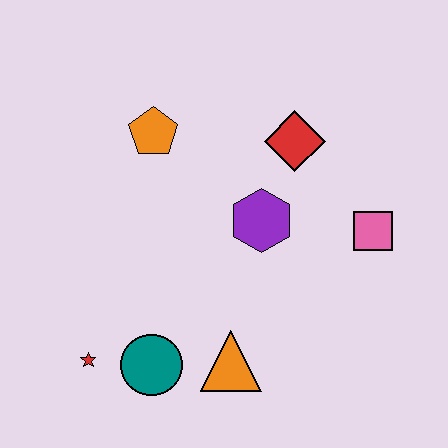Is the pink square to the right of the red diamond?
Yes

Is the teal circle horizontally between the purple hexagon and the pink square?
No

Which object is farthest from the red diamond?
The red star is farthest from the red diamond.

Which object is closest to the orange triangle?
The teal circle is closest to the orange triangle.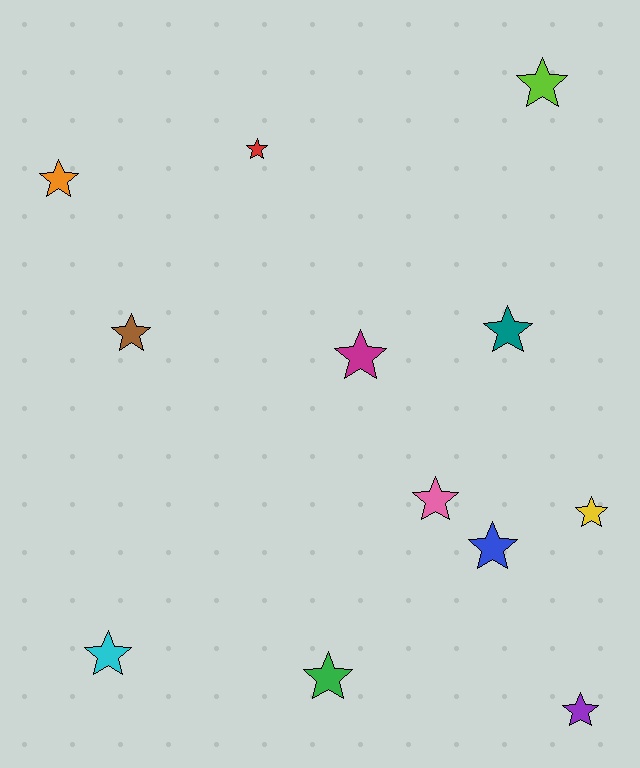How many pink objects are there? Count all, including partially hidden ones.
There is 1 pink object.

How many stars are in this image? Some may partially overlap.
There are 12 stars.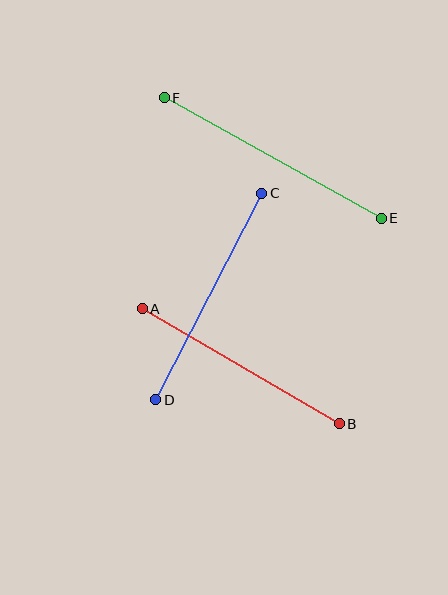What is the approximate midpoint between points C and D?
The midpoint is at approximately (209, 297) pixels.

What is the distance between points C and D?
The distance is approximately 232 pixels.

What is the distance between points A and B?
The distance is approximately 228 pixels.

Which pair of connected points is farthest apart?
Points E and F are farthest apart.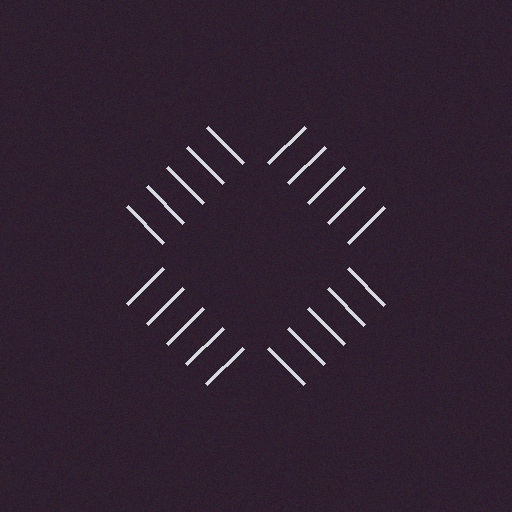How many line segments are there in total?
20 — 5 along each of the 4 edges.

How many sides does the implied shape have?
4 sides — the line-ends trace a square.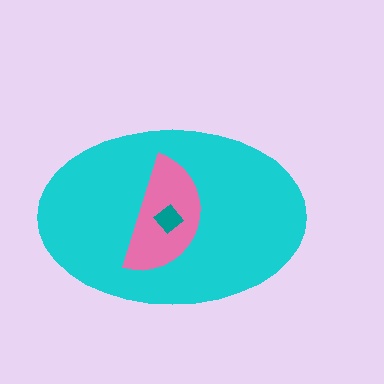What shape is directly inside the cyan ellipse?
The pink semicircle.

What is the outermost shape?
The cyan ellipse.